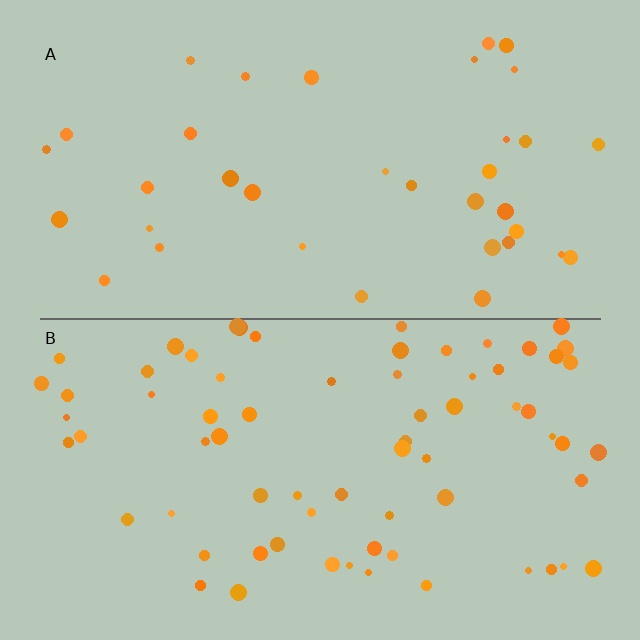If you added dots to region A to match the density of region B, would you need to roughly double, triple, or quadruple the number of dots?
Approximately double.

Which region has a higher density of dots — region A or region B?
B (the bottom).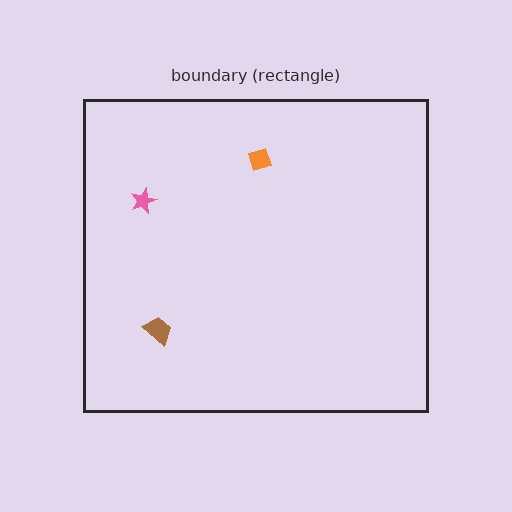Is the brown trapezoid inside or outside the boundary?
Inside.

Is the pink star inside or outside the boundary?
Inside.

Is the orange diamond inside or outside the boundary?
Inside.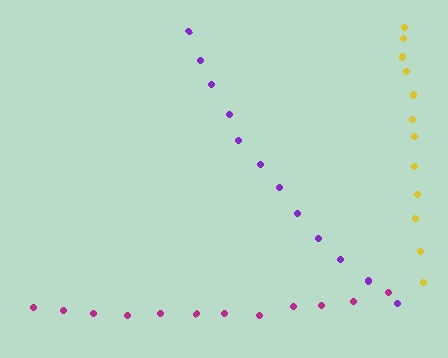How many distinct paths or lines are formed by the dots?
There are 3 distinct paths.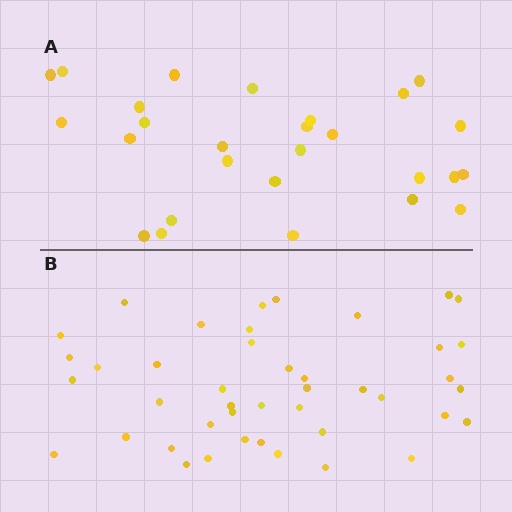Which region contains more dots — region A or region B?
Region B (the bottom region) has more dots.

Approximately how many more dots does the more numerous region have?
Region B has approximately 15 more dots than region A.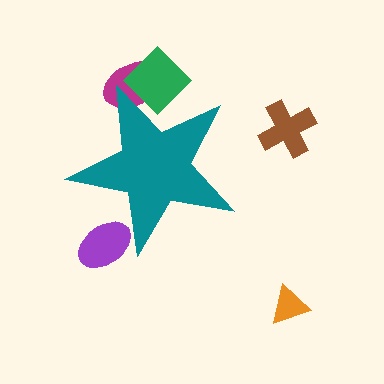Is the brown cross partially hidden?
No, the brown cross is fully visible.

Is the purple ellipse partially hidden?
Yes, the purple ellipse is partially hidden behind the teal star.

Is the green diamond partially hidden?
Yes, the green diamond is partially hidden behind the teal star.